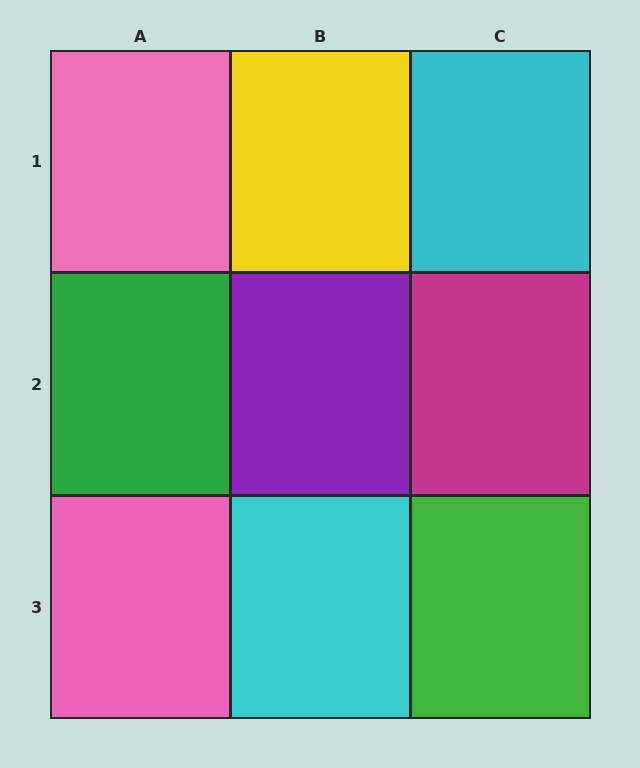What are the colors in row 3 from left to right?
Pink, cyan, green.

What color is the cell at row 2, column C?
Magenta.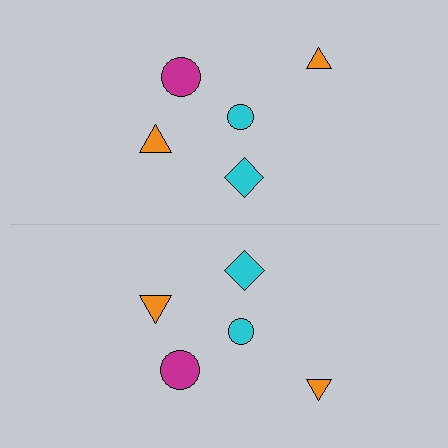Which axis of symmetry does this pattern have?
The pattern has a horizontal axis of symmetry running through the center of the image.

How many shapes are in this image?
There are 10 shapes in this image.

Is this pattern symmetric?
Yes, this pattern has bilateral (reflection) symmetry.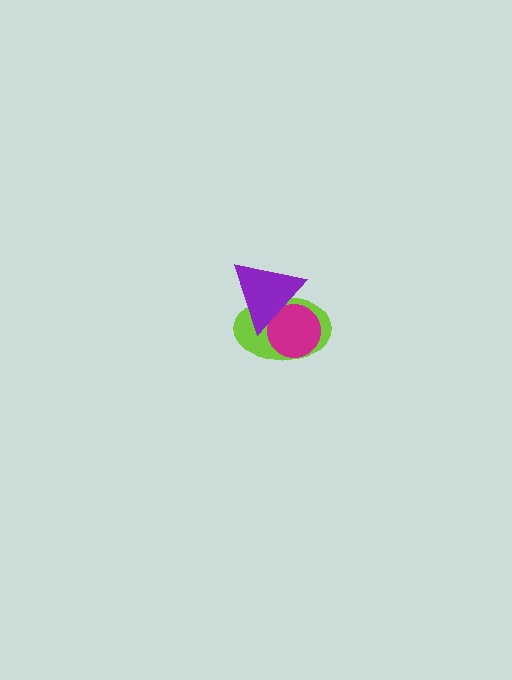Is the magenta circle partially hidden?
Yes, it is partially covered by another shape.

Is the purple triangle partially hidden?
No, no other shape covers it.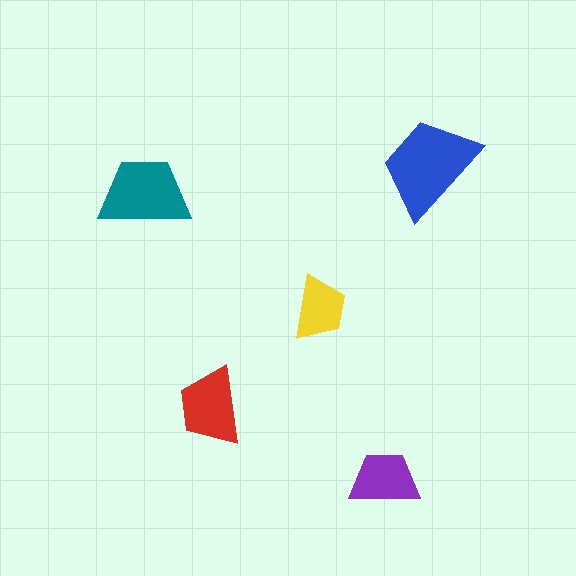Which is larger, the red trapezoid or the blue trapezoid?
The blue one.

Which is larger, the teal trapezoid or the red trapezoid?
The teal one.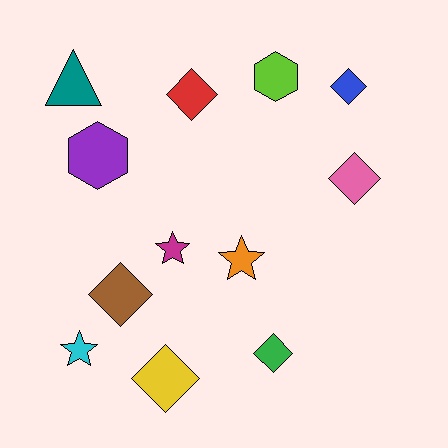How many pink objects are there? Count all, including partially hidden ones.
There is 1 pink object.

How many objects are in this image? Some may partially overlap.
There are 12 objects.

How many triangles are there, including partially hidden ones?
There is 1 triangle.